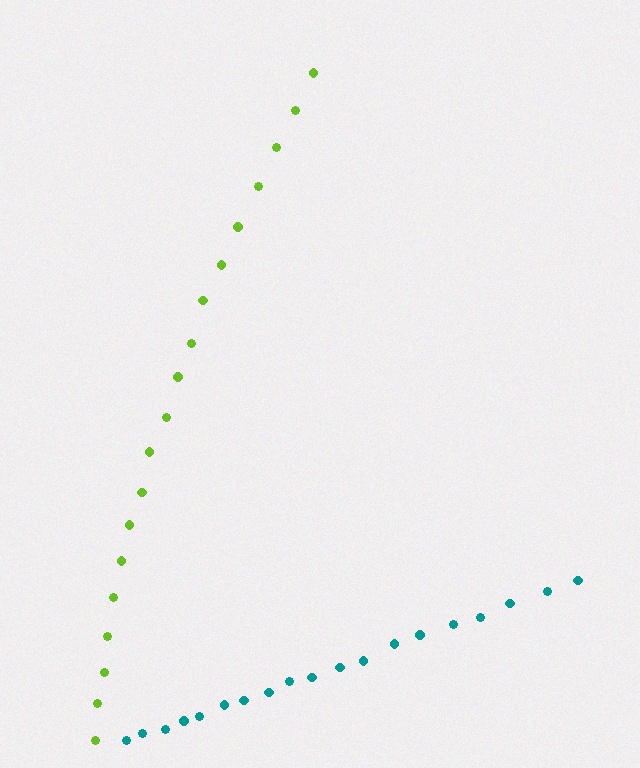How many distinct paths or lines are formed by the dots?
There are 2 distinct paths.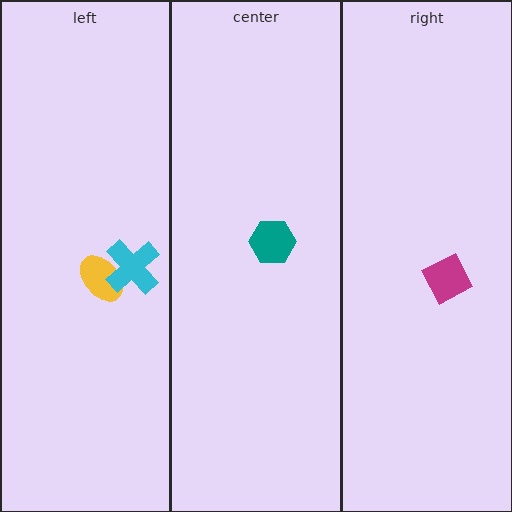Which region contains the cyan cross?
The left region.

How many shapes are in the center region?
1.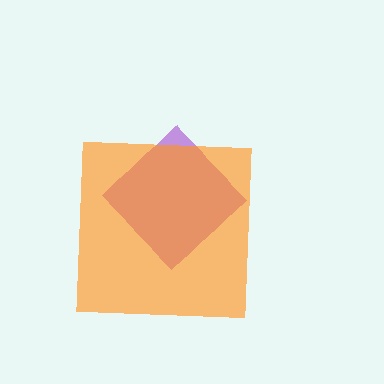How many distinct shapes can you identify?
There are 2 distinct shapes: a purple diamond, an orange square.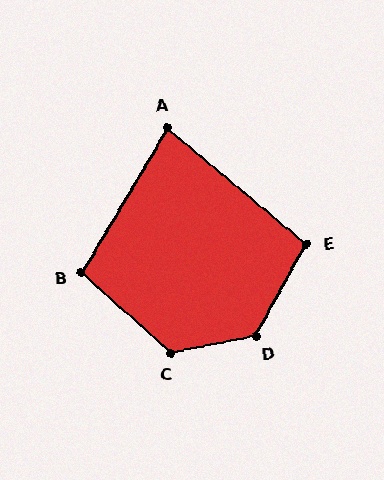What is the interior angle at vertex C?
Approximately 126 degrees (obtuse).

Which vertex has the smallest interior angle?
A, at approximately 81 degrees.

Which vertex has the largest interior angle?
D, at approximately 131 degrees.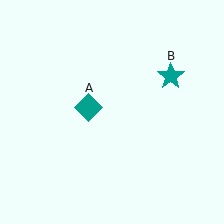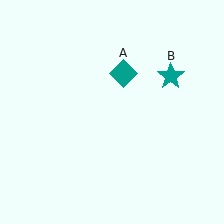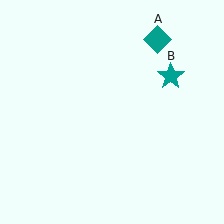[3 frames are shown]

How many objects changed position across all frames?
1 object changed position: teal diamond (object A).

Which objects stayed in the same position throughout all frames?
Teal star (object B) remained stationary.